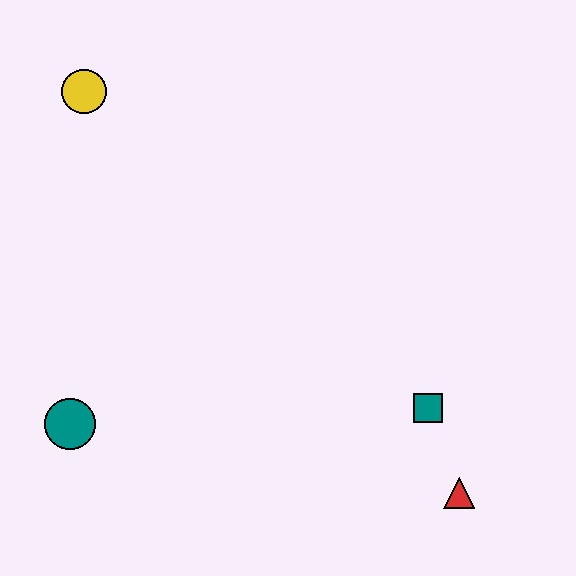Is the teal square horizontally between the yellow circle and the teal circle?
No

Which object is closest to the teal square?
The red triangle is closest to the teal square.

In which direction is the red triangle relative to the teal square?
The red triangle is below the teal square.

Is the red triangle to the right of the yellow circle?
Yes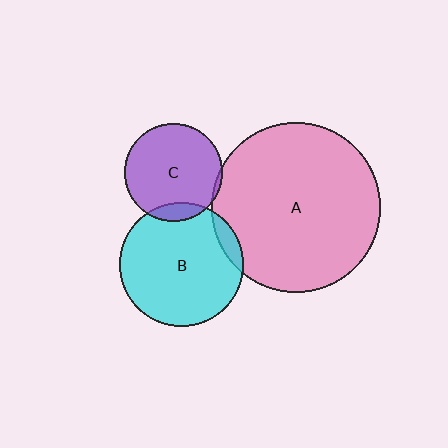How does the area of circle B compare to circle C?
Approximately 1.6 times.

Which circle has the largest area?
Circle A (pink).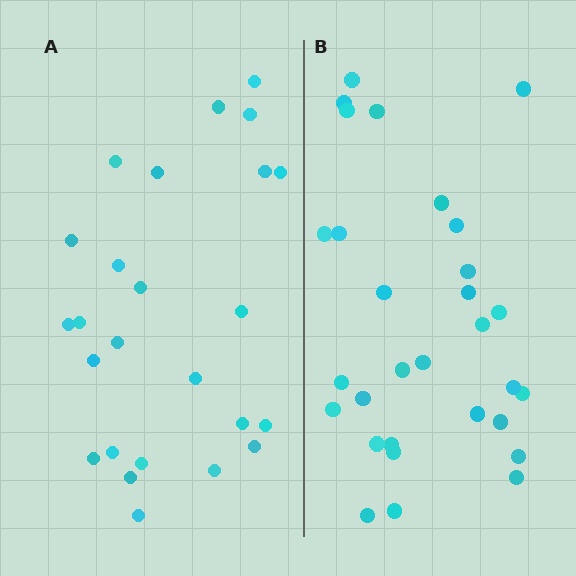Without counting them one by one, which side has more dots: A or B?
Region B (the right region) has more dots.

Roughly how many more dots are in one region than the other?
Region B has about 5 more dots than region A.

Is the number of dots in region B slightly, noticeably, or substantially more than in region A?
Region B has only slightly more — the two regions are fairly close. The ratio is roughly 1.2 to 1.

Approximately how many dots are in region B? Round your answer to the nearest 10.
About 30 dots.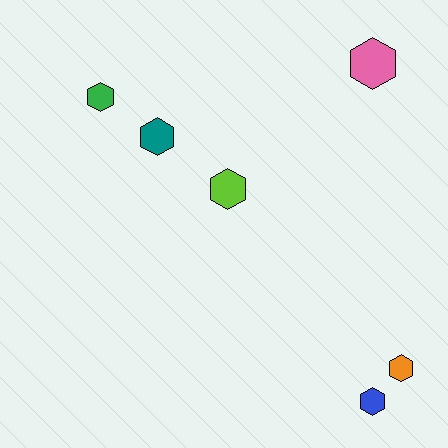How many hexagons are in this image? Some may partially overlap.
There are 6 hexagons.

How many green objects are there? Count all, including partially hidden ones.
There is 1 green object.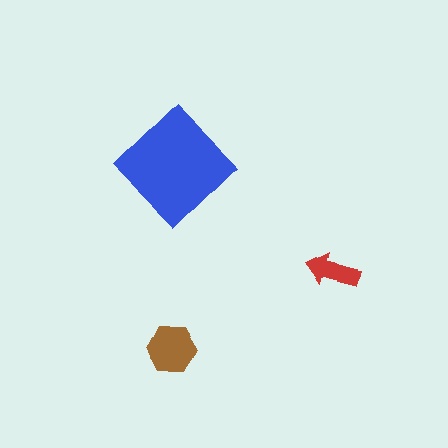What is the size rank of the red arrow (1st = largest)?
3rd.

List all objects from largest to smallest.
The blue diamond, the brown hexagon, the red arrow.